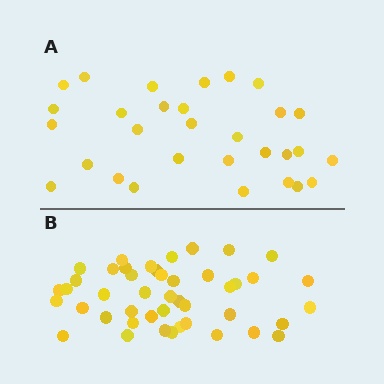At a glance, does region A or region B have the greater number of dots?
Region B (the bottom region) has more dots.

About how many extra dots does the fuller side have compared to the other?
Region B has approximately 15 more dots than region A.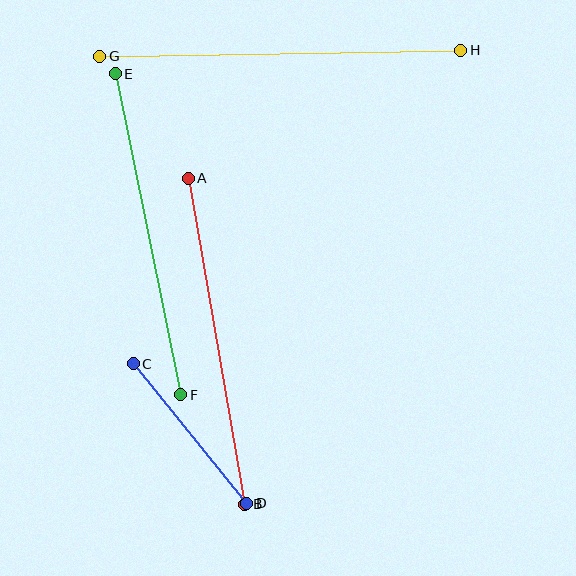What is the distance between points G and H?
The distance is approximately 361 pixels.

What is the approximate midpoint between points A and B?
The midpoint is at approximately (216, 341) pixels.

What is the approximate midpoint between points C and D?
The midpoint is at approximately (190, 434) pixels.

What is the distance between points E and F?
The distance is approximately 327 pixels.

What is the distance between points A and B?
The distance is approximately 331 pixels.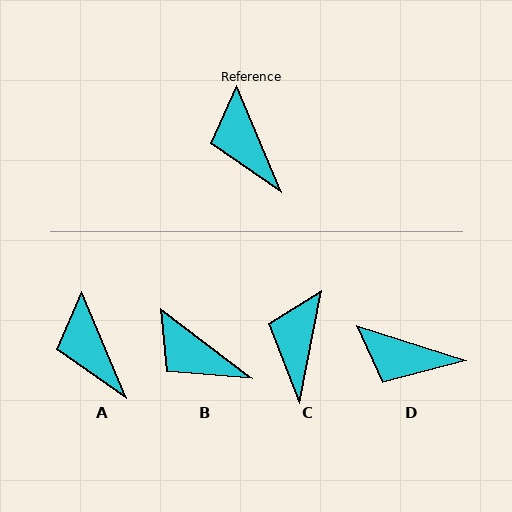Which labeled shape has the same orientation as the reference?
A.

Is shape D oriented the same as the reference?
No, it is off by about 49 degrees.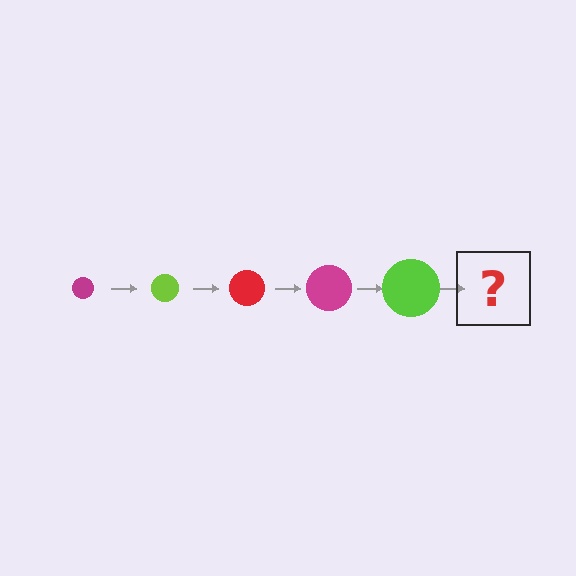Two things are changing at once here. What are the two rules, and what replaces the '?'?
The two rules are that the circle grows larger each step and the color cycles through magenta, lime, and red. The '?' should be a red circle, larger than the previous one.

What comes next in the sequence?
The next element should be a red circle, larger than the previous one.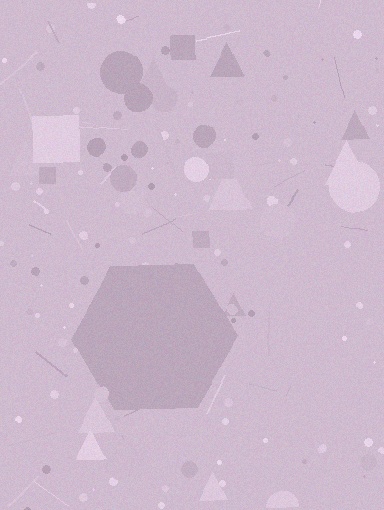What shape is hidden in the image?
A hexagon is hidden in the image.